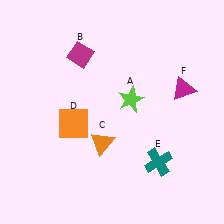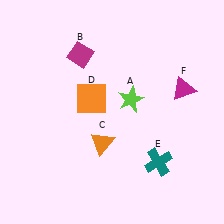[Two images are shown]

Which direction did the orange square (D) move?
The orange square (D) moved up.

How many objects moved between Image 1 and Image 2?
1 object moved between the two images.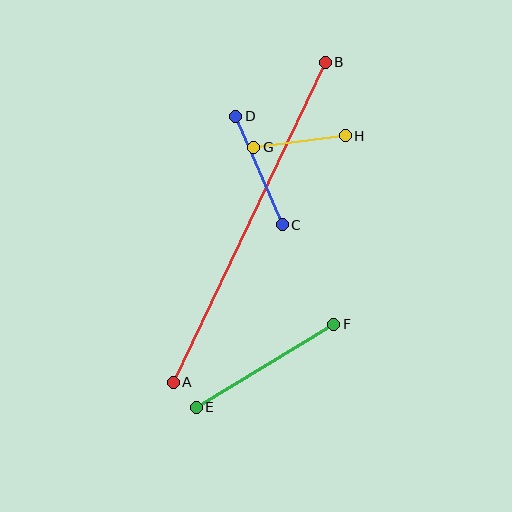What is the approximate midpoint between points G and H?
The midpoint is at approximately (300, 142) pixels.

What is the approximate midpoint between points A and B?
The midpoint is at approximately (249, 222) pixels.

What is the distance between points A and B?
The distance is approximately 354 pixels.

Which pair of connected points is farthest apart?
Points A and B are farthest apart.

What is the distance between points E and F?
The distance is approximately 161 pixels.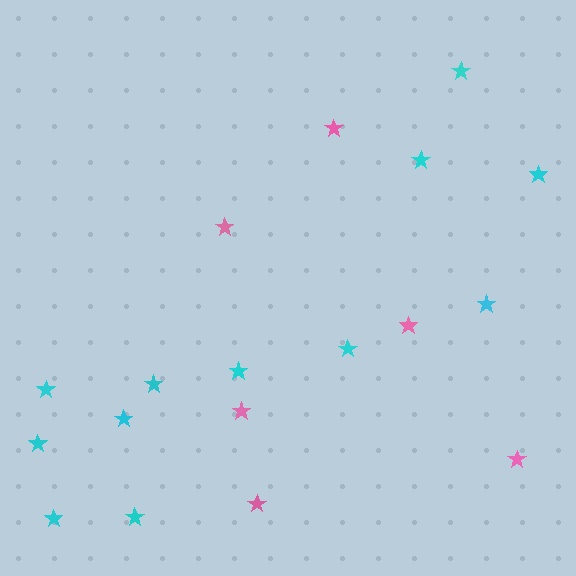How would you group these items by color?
There are 2 groups: one group of pink stars (6) and one group of cyan stars (12).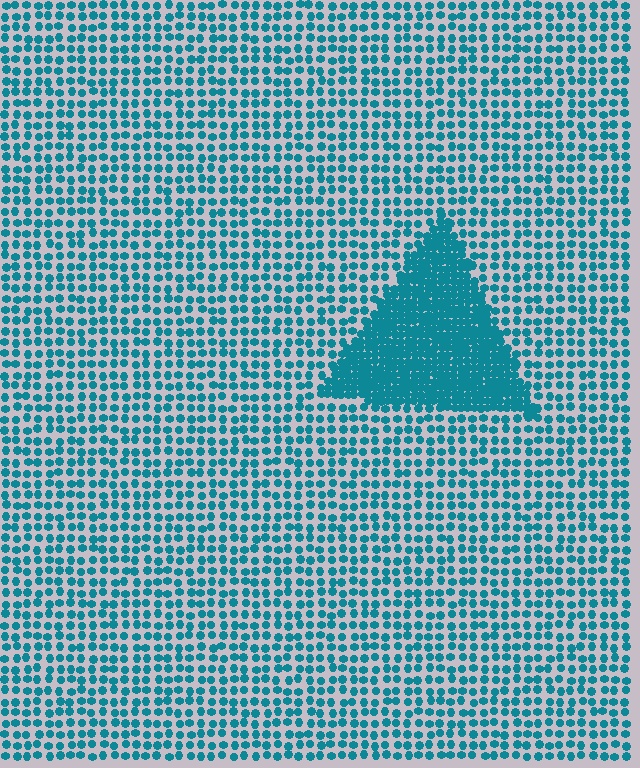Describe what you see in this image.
The image contains small teal elements arranged at two different densities. A triangle-shaped region is visible where the elements are more densely packed than the surrounding area.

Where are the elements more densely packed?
The elements are more densely packed inside the triangle boundary.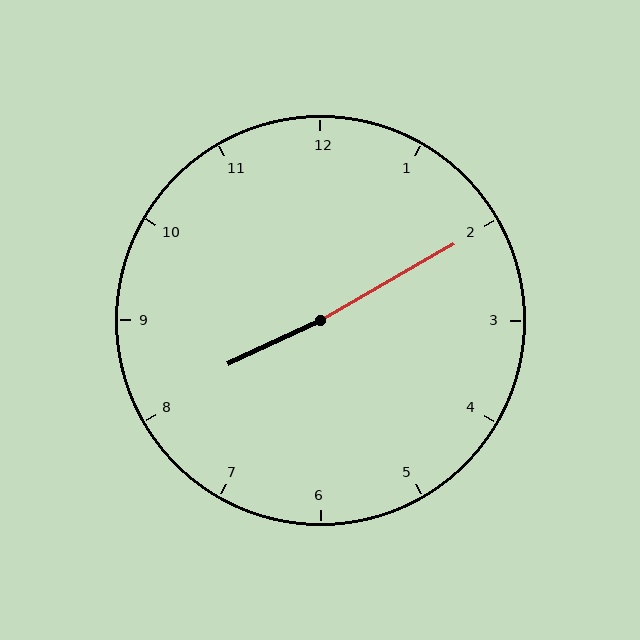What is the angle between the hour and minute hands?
Approximately 175 degrees.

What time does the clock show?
8:10.